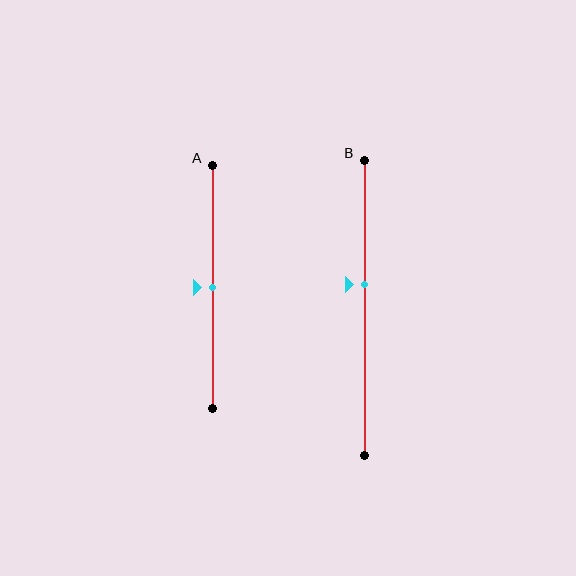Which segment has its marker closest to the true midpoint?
Segment A has its marker closest to the true midpoint.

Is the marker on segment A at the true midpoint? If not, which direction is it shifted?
Yes, the marker on segment A is at the true midpoint.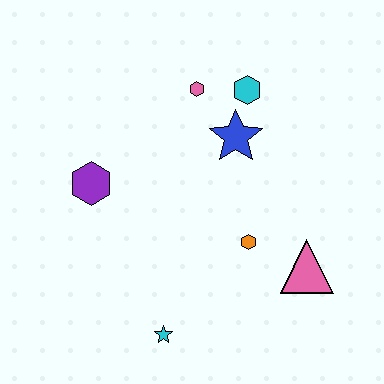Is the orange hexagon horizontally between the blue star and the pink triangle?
Yes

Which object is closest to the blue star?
The cyan hexagon is closest to the blue star.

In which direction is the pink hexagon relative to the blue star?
The pink hexagon is above the blue star.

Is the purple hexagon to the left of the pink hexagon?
Yes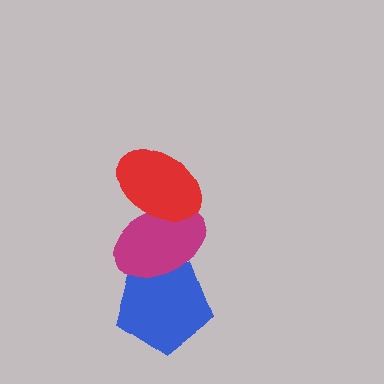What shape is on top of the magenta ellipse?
The red ellipse is on top of the magenta ellipse.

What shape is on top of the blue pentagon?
The magenta ellipse is on top of the blue pentagon.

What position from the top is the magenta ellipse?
The magenta ellipse is 2nd from the top.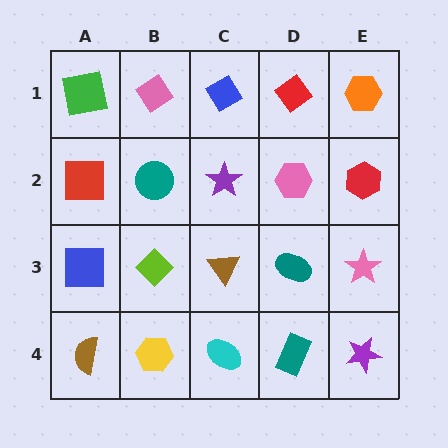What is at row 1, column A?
A green square.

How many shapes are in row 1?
5 shapes.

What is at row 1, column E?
An orange hexagon.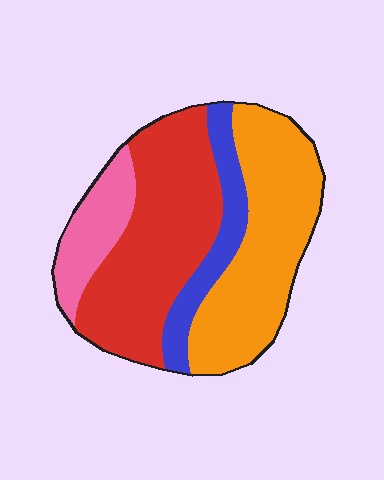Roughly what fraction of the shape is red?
Red covers about 40% of the shape.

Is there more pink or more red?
Red.